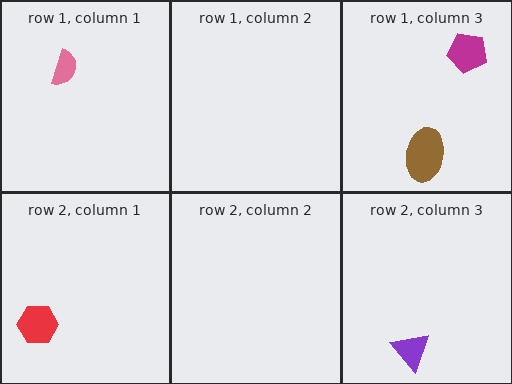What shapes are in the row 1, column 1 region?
The pink semicircle.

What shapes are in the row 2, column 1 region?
The red hexagon.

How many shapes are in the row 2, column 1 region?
1.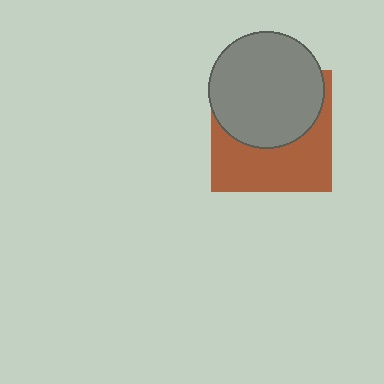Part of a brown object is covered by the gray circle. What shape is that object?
It is a square.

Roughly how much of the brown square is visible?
About half of it is visible (roughly 47%).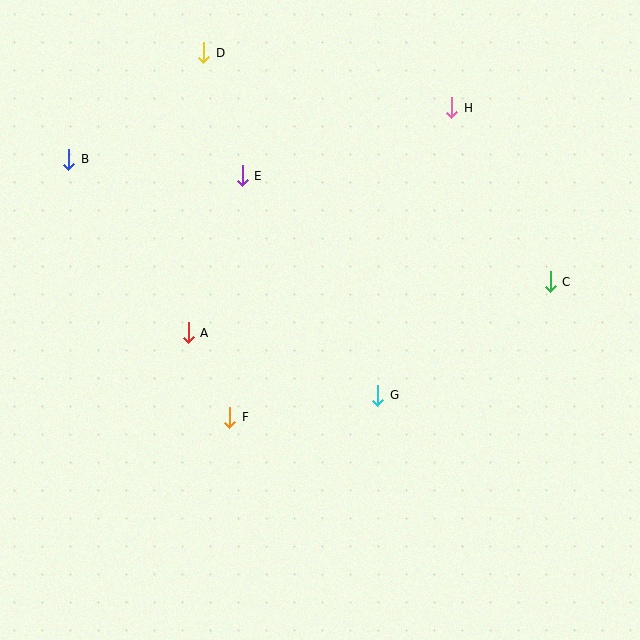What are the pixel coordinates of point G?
Point G is at (378, 395).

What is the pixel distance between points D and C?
The distance between D and C is 415 pixels.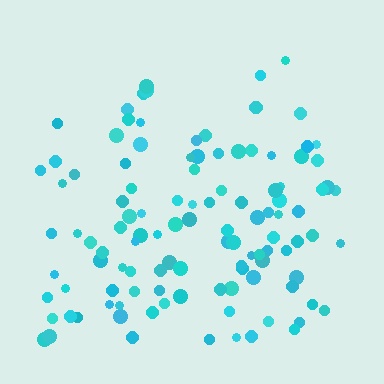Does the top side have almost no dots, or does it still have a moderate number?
Still a moderate number, just noticeably fewer than the bottom.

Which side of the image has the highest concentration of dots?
The bottom.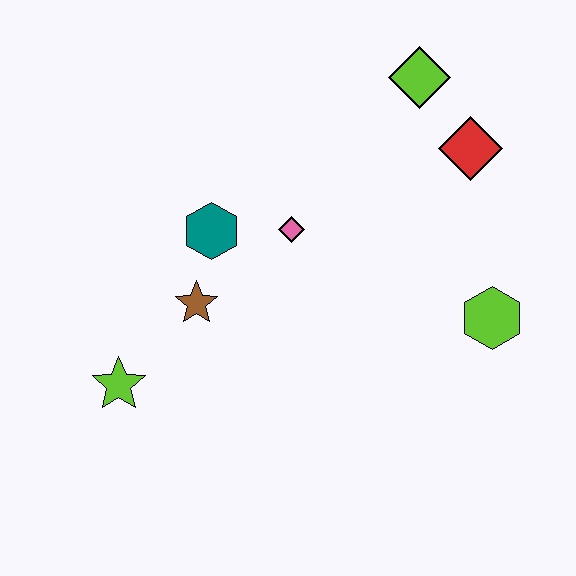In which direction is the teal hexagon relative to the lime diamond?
The teal hexagon is to the left of the lime diamond.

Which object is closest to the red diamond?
The lime diamond is closest to the red diamond.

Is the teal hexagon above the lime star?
Yes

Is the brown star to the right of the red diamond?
No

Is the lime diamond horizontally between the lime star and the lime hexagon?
Yes